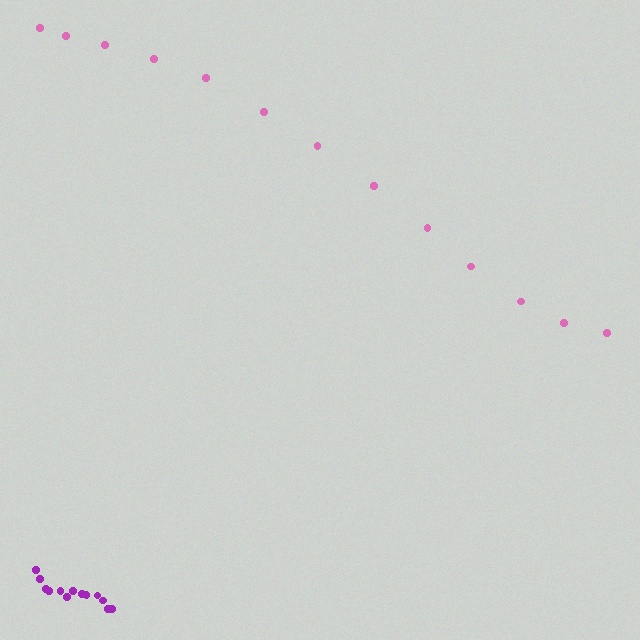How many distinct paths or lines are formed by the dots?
There are 2 distinct paths.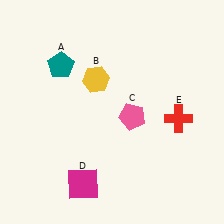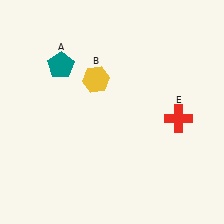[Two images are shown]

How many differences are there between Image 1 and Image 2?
There are 2 differences between the two images.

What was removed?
The pink pentagon (C), the magenta square (D) were removed in Image 2.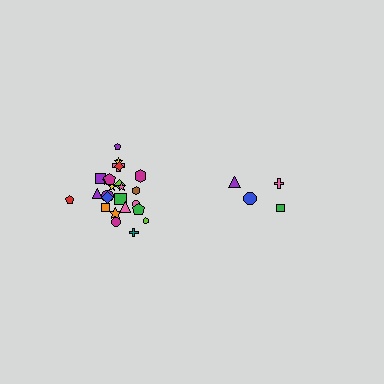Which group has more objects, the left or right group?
The left group.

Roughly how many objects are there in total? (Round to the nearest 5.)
Roughly 30 objects in total.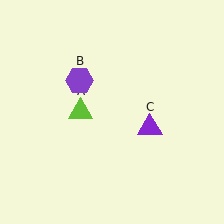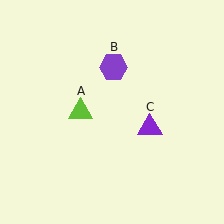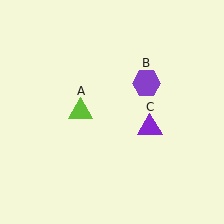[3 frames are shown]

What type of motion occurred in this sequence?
The purple hexagon (object B) rotated clockwise around the center of the scene.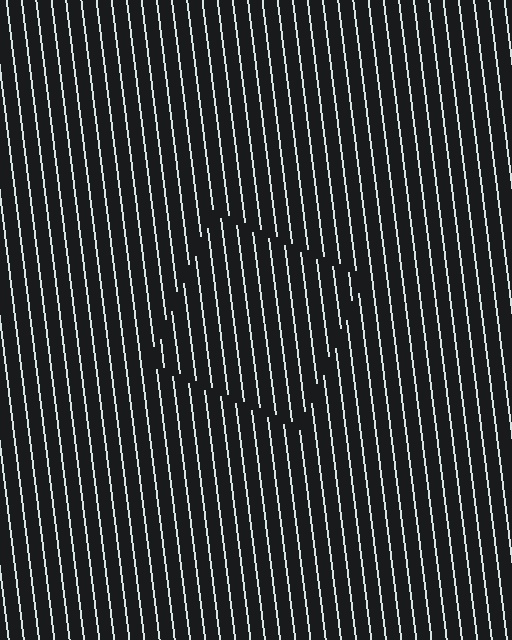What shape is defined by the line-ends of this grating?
An illusory square. The interior of the shape contains the same grating, shifted by half a period — the contour is defined by the phase discontinuity where line-ends from the inner and outer gratings abut.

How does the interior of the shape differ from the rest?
The interior of the shape contains the same grating, shifted by half a period — the contour is defined by the phase discontinuity where line-ends from the inner and outer gratings abut.